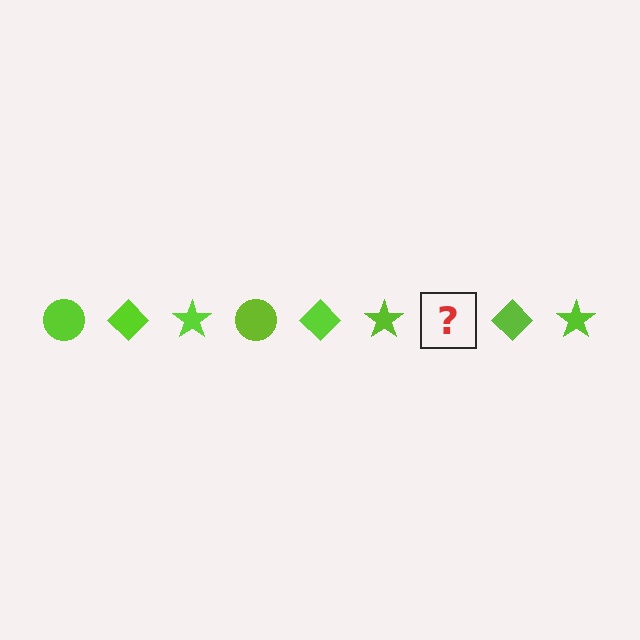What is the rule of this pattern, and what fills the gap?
The rule is that the pattern cycles through circle, diamond, star shapes in lime. The gap should be filled with a lime circle.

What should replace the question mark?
The question mark should be replaced with a lime circle.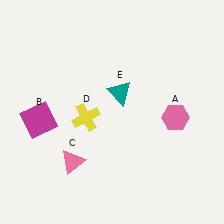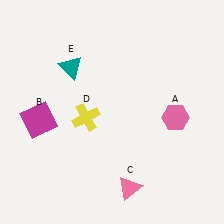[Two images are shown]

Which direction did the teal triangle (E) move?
The teal triangle (E) moved left.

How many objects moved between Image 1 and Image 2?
2 objects moved between the two images.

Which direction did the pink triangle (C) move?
The pink triangle (C) moved right.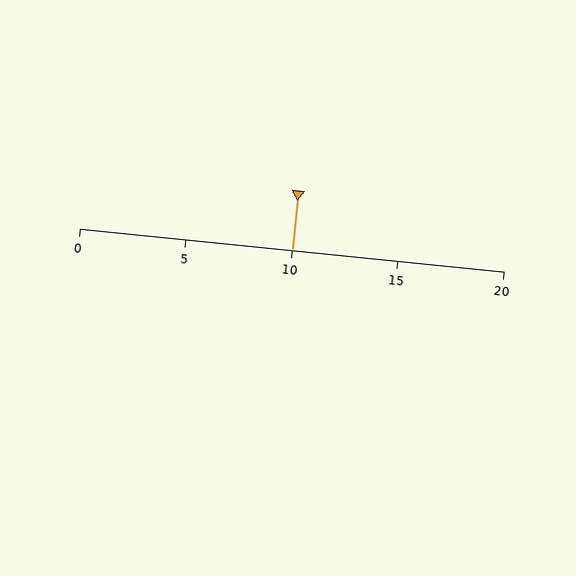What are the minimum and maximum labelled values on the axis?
The axis runs from 0 to 20.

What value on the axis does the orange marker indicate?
The marker indicates approximately 10.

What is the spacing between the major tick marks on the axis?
The major ticks are spaced 5 apart.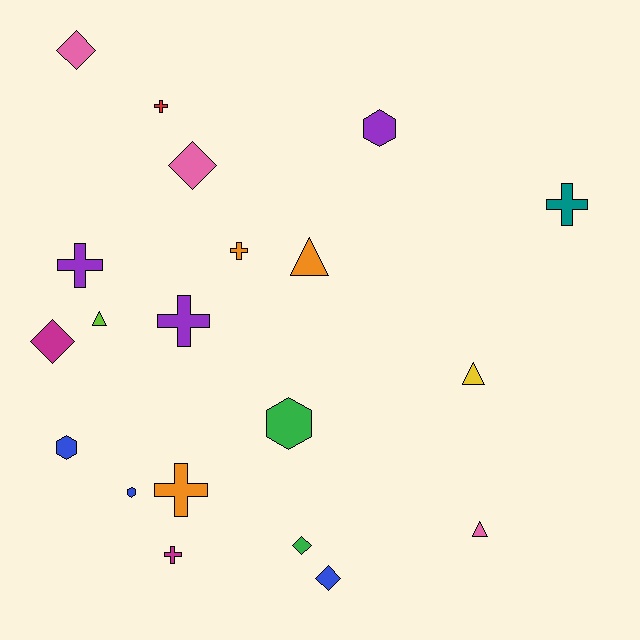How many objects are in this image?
There are 20 objects.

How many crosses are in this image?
There are 7 crosses.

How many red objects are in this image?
There is 1 red object.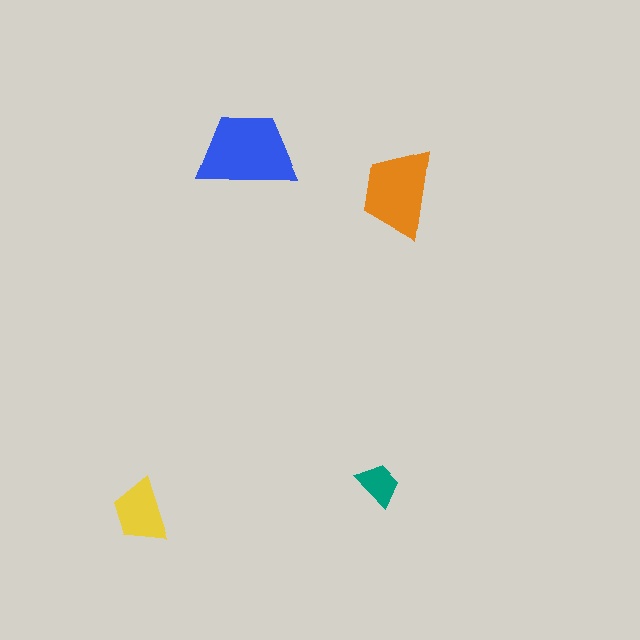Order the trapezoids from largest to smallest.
the blue one, the orange one, the yellow one, the teal one.